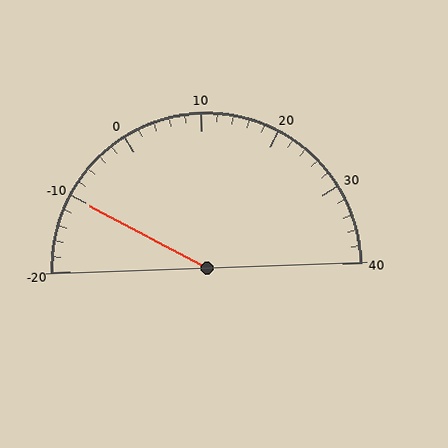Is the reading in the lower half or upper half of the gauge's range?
The reading is in the lower half of the range (-20 to 40).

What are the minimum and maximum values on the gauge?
The gauge ranges from -20 to 40.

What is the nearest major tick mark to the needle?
The nearest major tick mark is -10.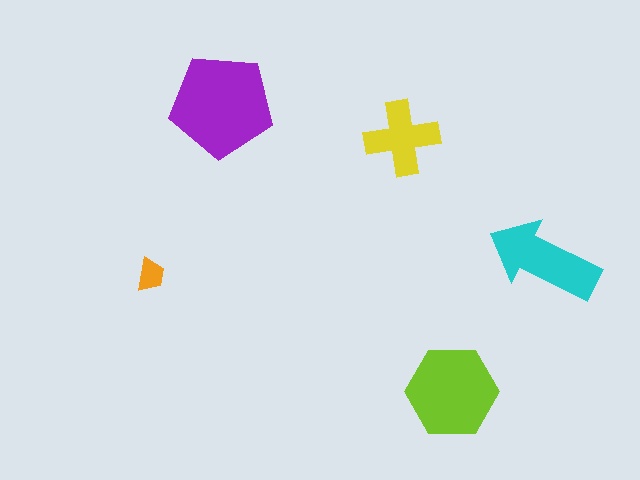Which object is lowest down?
The lime hexagon is bottommost.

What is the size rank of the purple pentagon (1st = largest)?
1st.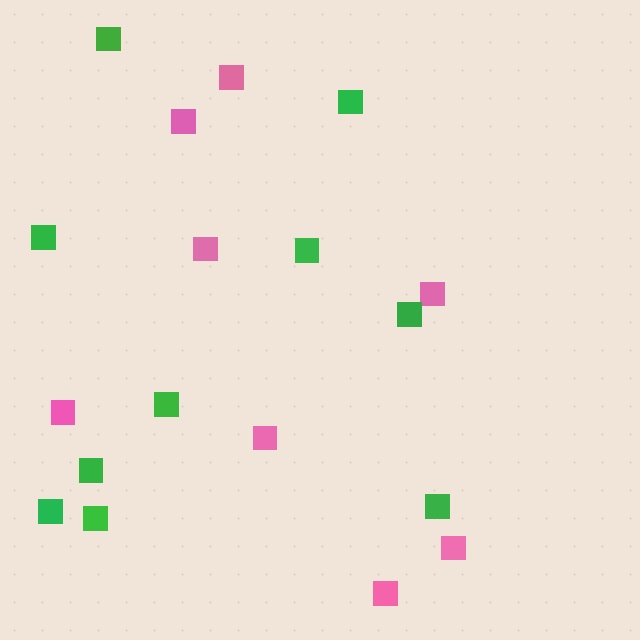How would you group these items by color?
There are 2 groups: one group of pink squares (8) and one group of green squares (10).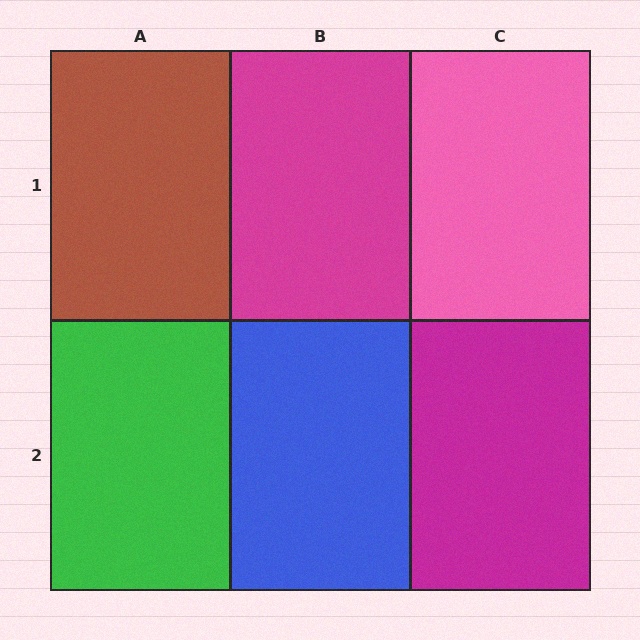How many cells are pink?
1 cell is pink.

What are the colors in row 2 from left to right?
Green, blue, magenta.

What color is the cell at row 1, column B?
Magenta.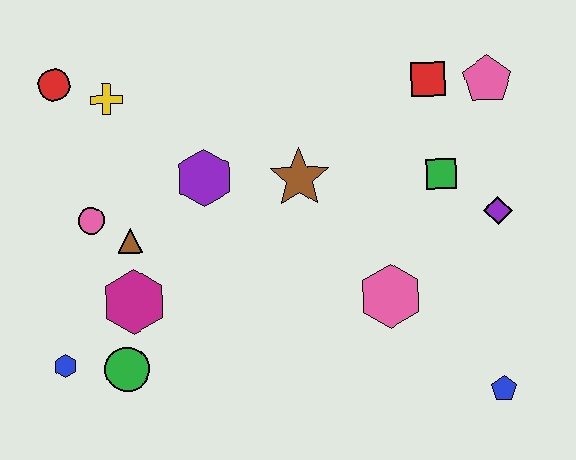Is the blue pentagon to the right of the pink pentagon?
Yes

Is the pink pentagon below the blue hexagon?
No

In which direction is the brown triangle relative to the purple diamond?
The brown triangle is to the left of the purple diamond.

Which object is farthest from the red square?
The blue hexagon is farthest from the red square.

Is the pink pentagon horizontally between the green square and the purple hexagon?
No